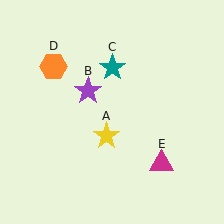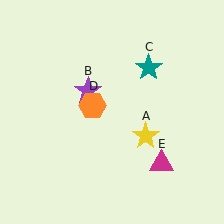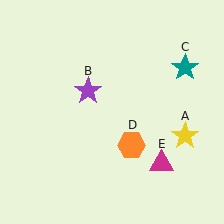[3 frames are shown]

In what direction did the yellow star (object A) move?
The yellow star (object A) moved right.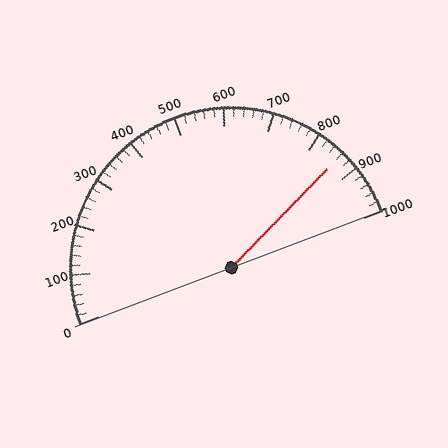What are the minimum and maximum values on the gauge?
The gauge ranges from 0 to 1000.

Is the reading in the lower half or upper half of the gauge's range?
The reading is in the upper half of the range (0 to 1000).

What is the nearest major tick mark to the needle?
The nearest major tick mark is 900.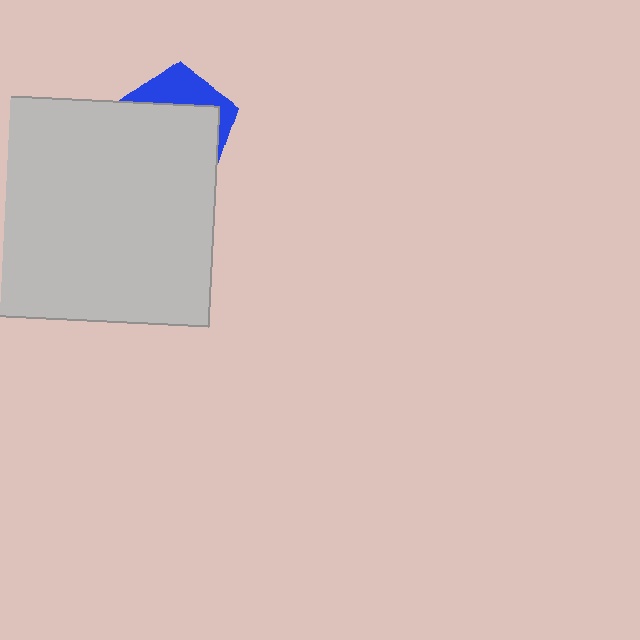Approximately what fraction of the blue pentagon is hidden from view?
Roughly 68% of the blue pentagon is hidden behind the light gray rectangle.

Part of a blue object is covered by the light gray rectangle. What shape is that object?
It is a pentagon.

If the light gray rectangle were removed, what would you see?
You would see the complete blue pentagon.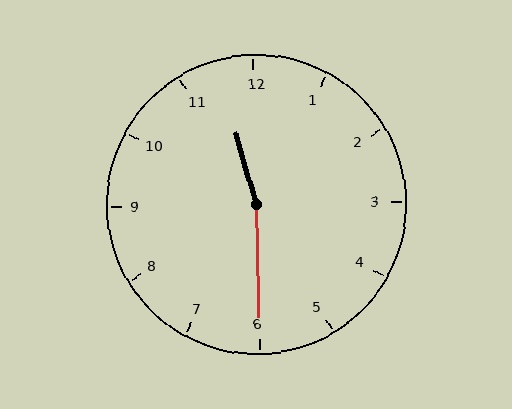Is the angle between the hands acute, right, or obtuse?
It is obtuse.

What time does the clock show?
11:30.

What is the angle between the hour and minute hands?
Approximately 165 degrees.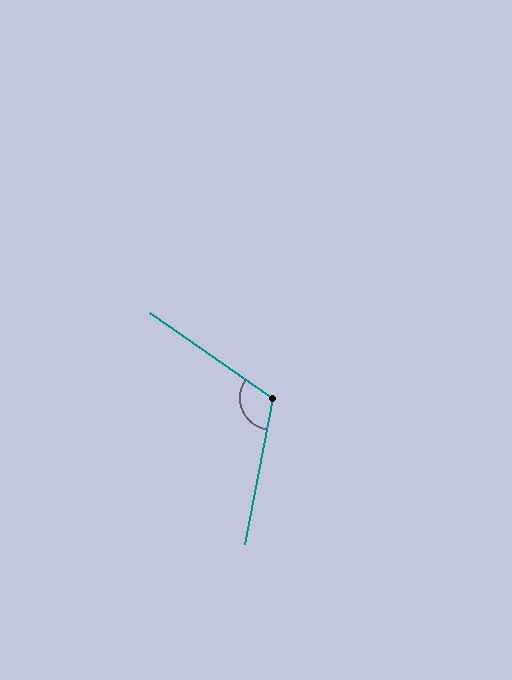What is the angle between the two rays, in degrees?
Approximately 114 degrees.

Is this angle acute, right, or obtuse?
It is obtuse.